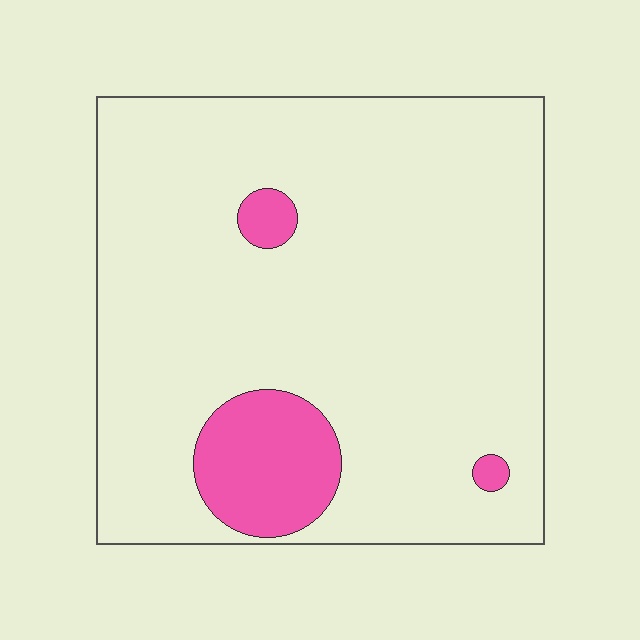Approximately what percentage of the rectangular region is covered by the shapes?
Approximately 10%.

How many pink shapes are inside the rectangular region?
3.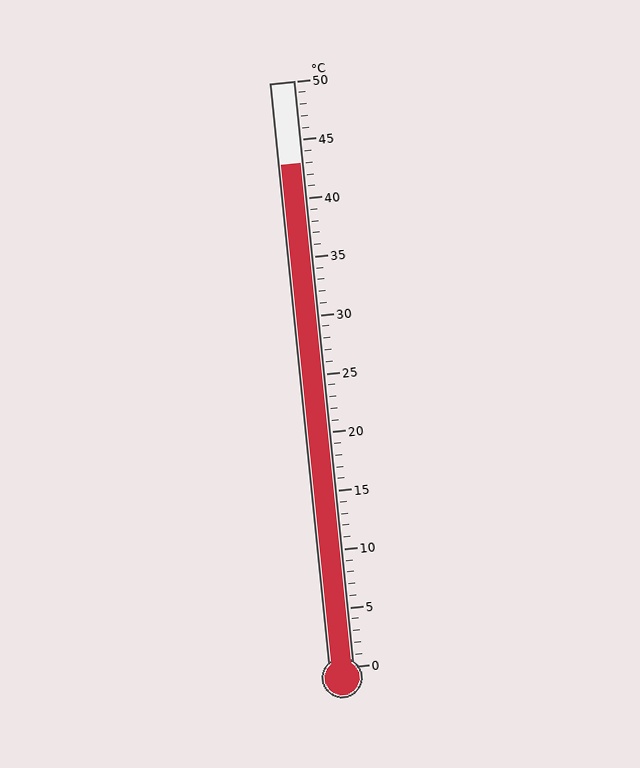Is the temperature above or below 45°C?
The temperature is below 45°C.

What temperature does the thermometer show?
The thermometer shows approximately 43°C.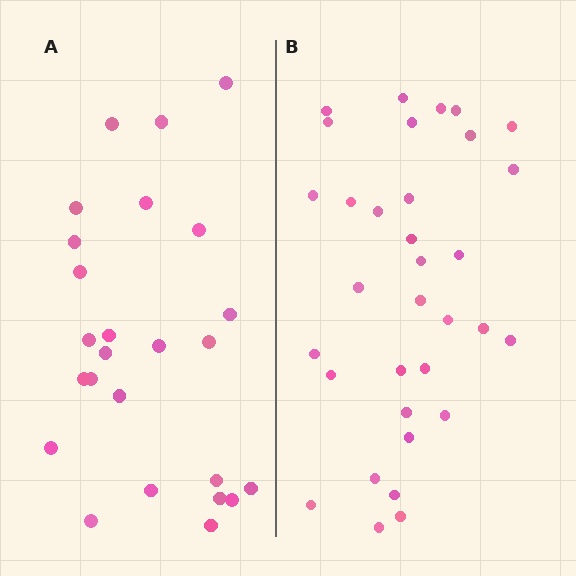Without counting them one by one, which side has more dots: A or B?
Region B (the right region) has more dots.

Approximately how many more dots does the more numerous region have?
Region B has roughly 8 or so more dots than region A.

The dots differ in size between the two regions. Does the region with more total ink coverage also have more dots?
No. Region A has more total ink coverage because its dots are larger, but region B actually contains more individual dots. Total area can be misleading — the number of items is what matters here.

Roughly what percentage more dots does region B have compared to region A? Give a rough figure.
About 30% more.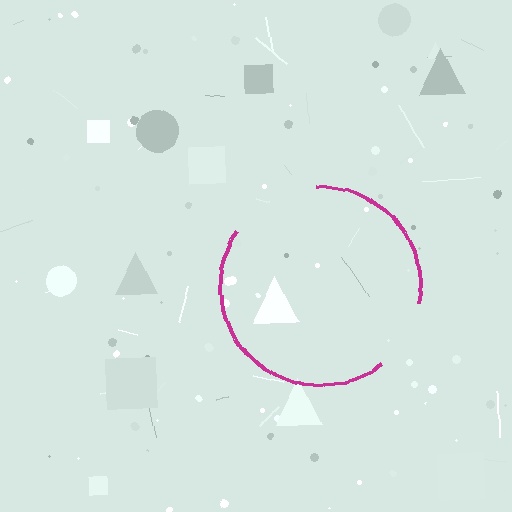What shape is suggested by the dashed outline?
The dashed outline suggests a circle.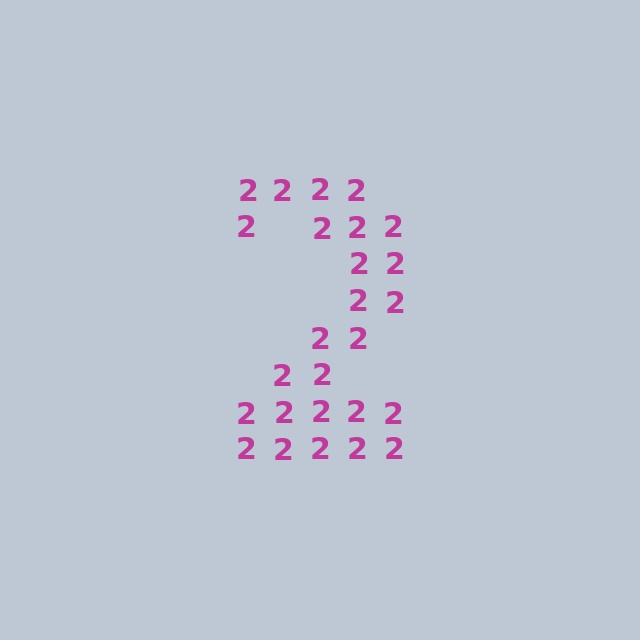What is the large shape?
The large shape is the digit 2.